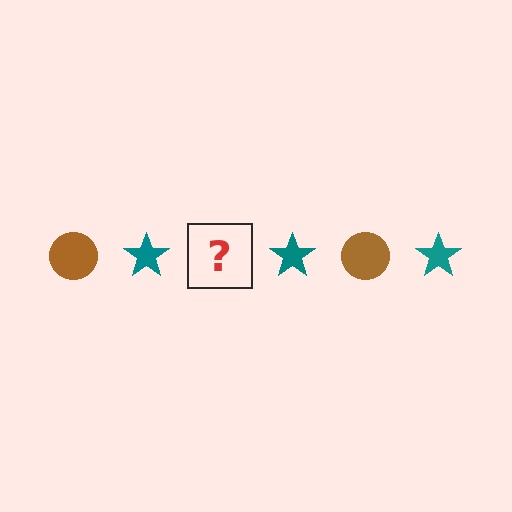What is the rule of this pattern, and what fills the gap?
The rule is that the pattern alternates between brown circle and teal star. The gap should be filled with a brown circle.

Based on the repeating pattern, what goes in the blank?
The blank should be a brown circle.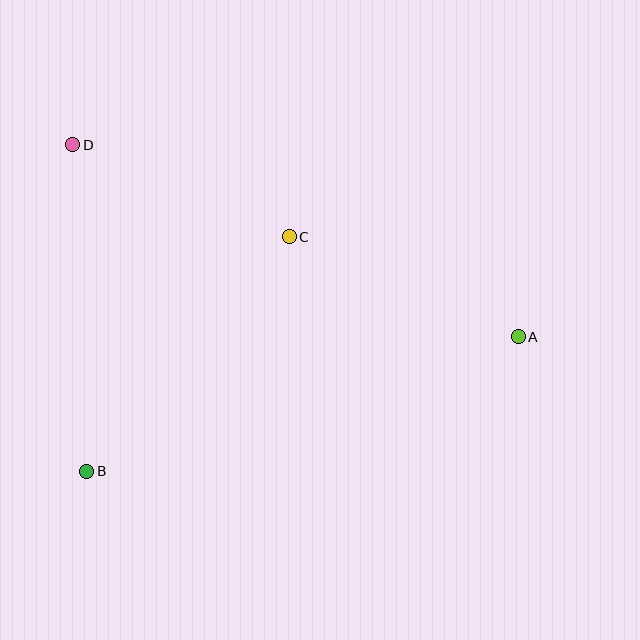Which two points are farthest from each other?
Points A and D are farthest from each other.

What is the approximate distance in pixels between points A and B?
The distance between A and B is approximately 452 pixels.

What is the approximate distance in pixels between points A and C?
The distance between A and C is approximately 250 pixels.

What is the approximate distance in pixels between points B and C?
The distance between B and C is approximately 310 pixels.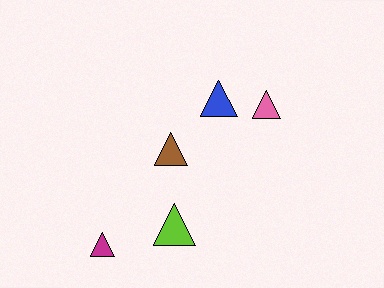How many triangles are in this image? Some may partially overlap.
There are 5 triangles.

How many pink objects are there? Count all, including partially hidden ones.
There is 1 pink object.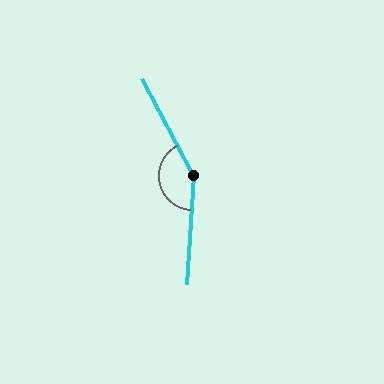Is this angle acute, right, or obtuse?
It is obtuse.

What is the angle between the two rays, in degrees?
Approximately 149 degrees.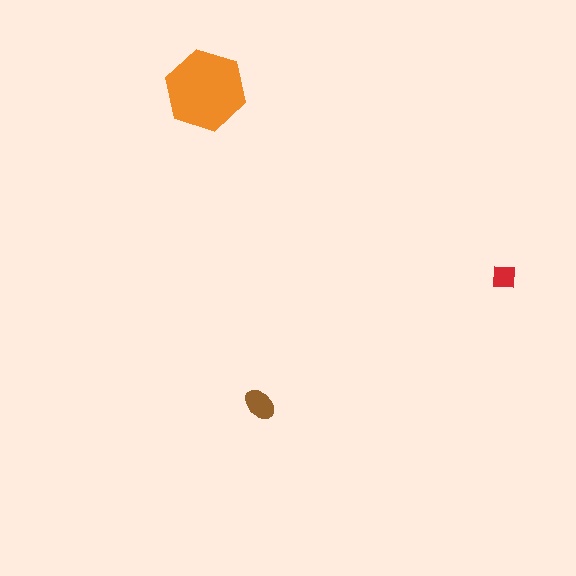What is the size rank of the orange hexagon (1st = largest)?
1st.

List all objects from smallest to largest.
The red square, the brown ellipse, the orange hexagon.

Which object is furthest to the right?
The red square is rightmost.